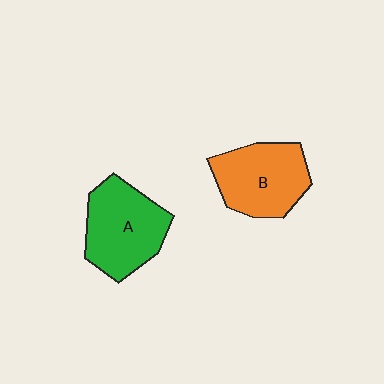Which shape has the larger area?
Shape A (green).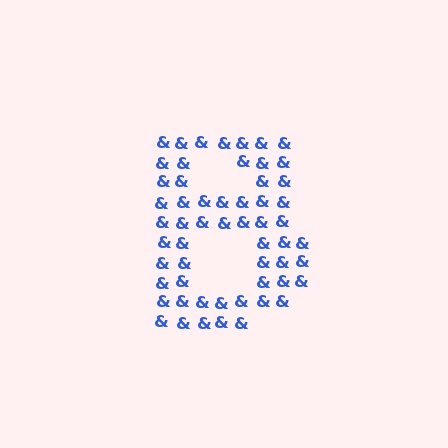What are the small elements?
The small elements are ampersands.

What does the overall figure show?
The overall figure shows the letter B.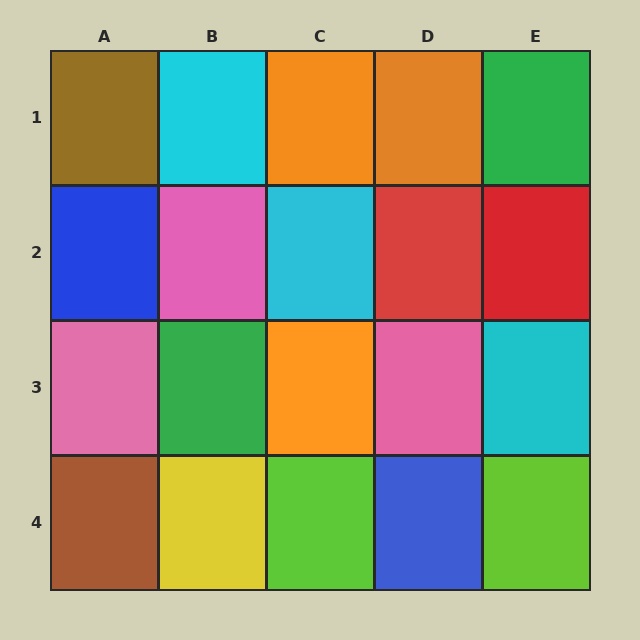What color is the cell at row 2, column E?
Red.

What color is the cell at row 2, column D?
Red.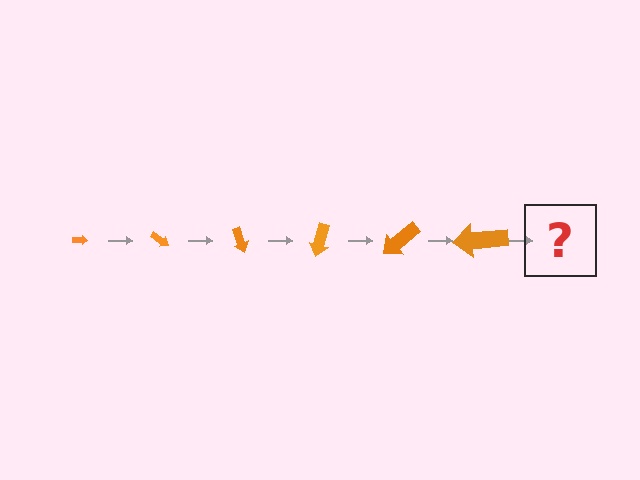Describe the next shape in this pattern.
It should be an arrow, larger than the previous one and rotated 210 degrees from the start.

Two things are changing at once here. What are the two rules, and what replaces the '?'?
The two rules are that the arrow grows larger each step and it rotates 35 degrees each step. The '?' should be an arrow, larger than the previous one and rotated 210 degrees from the start.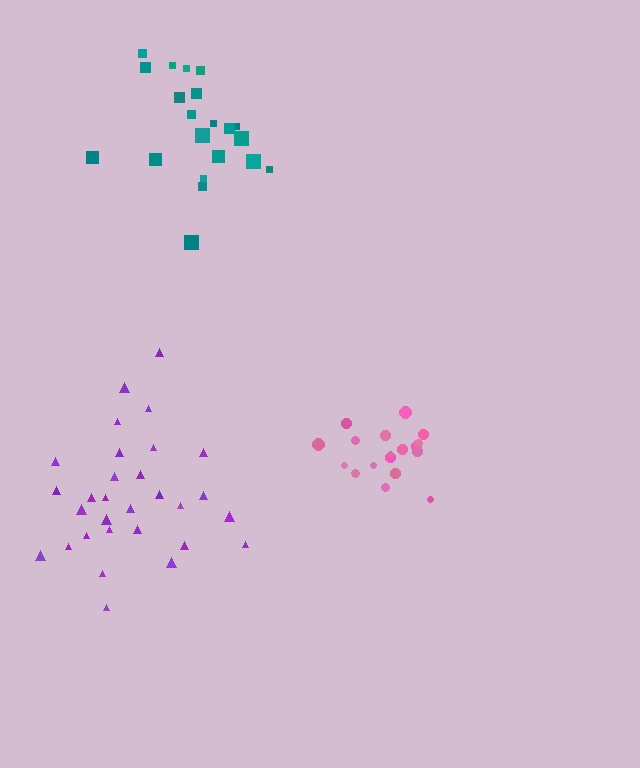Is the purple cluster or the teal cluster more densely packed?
Teal.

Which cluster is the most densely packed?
Pink.